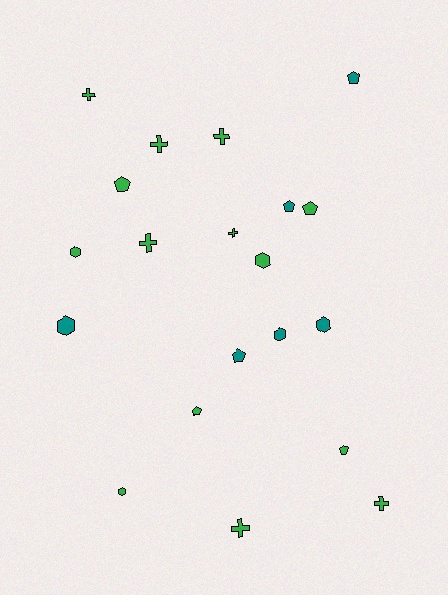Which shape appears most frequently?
Pentagon, with 7 objects.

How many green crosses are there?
There are 7 green crosses.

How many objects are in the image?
There are 20 objects.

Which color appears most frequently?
Green, with 14 objects.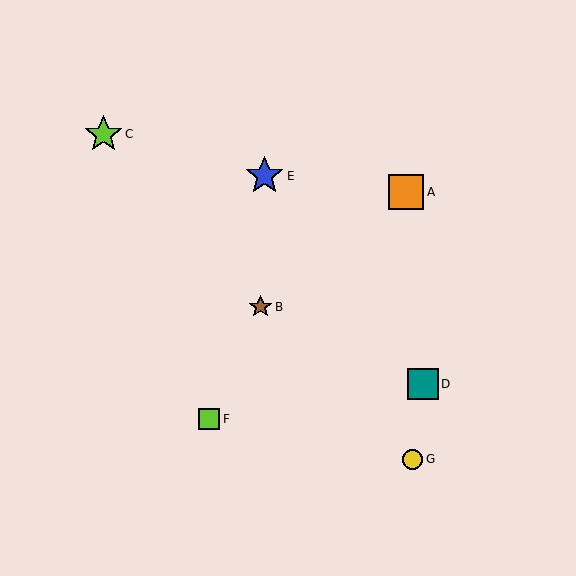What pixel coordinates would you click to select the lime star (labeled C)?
Click at (103, 134) to select the lime star C.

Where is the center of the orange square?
The center of the orange square is at (406, 192).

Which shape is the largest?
The blue star (labeled E) is the largest.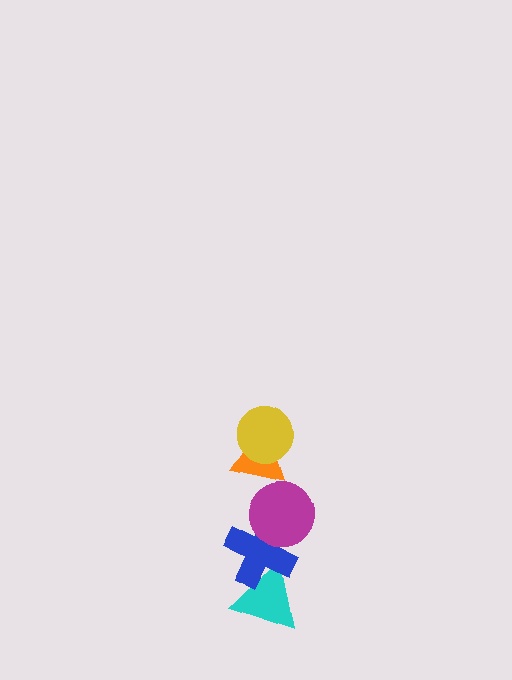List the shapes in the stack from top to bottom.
From top to bottom: the yellow circle, the orange triangle, the magenta circle, the blue cross, the cyan triangle.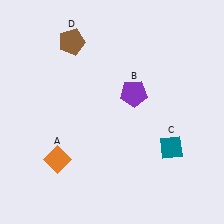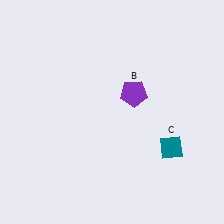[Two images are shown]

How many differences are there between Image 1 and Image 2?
There are 2 differences between the two images.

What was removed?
The brown pentagon (D), the orange diamond (A) were removed in Image 2.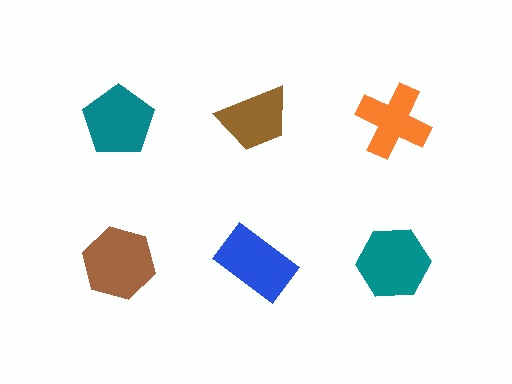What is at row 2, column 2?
A blue rectangle.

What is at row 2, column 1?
A brown hexagon.